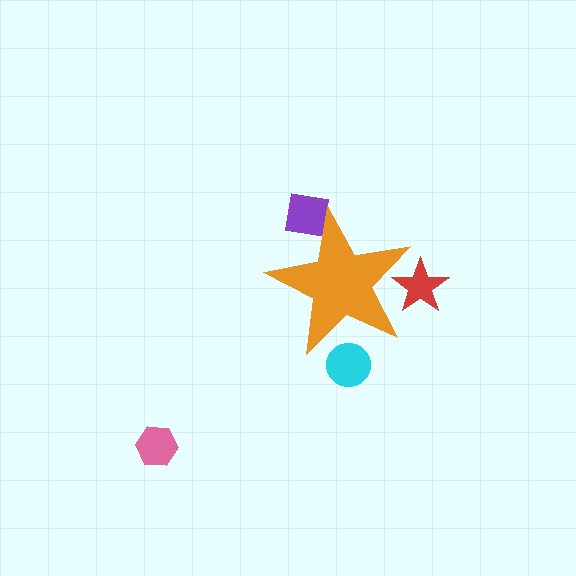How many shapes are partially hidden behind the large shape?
3 shapes are partially hidden.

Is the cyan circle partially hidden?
Yes, the cyan circle is partially hidden behind the orange star.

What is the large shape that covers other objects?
An orange star.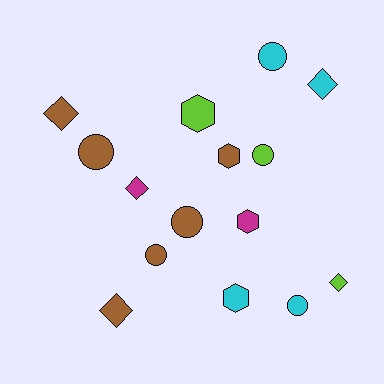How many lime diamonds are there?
There is 1 lime diamond.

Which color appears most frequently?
Brown, with 6 objects.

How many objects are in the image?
There are 15 objects.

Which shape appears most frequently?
Circle, with 6 objects.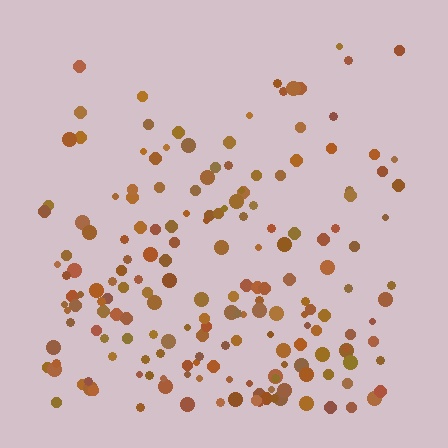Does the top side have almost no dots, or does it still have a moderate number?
Still a moderate number, just noticeably fewer than the bottom.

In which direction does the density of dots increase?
From top to bottom, with the bottom side densest.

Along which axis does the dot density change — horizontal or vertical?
Vertical.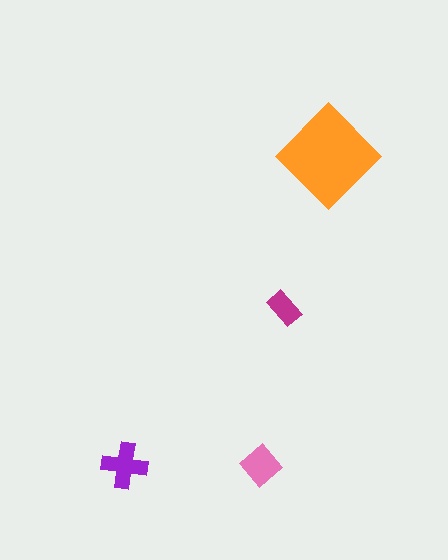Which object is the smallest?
The magenta rectangle.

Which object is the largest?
The orange diamond.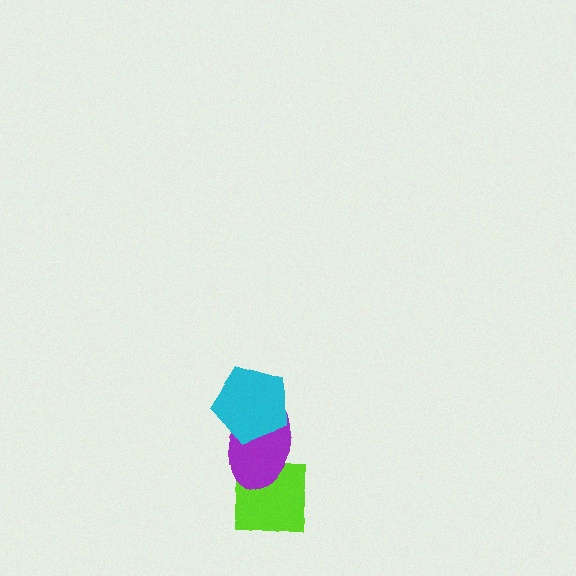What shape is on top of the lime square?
The purple ellipse is on top of the lime square.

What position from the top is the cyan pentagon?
The cyan pentagon is 1st from the top.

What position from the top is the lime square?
The lime square is 3rd from the top.